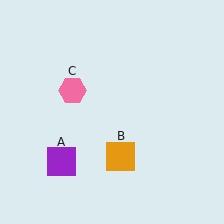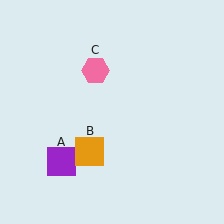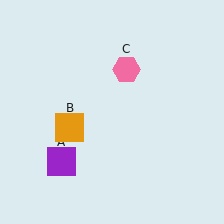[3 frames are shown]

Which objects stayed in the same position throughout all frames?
Purple square (object A) remained stationary.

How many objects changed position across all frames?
2 objects changed position: orange square (object B), pink hexagon (object C).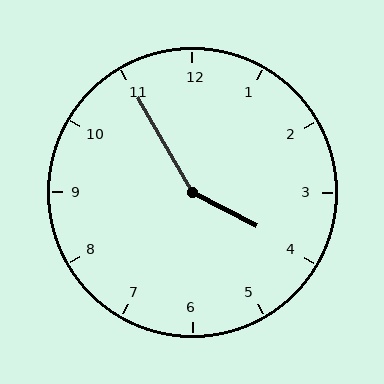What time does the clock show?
3:55.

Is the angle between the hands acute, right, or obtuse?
It is obtuse.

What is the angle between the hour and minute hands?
Approximately 148 degrees.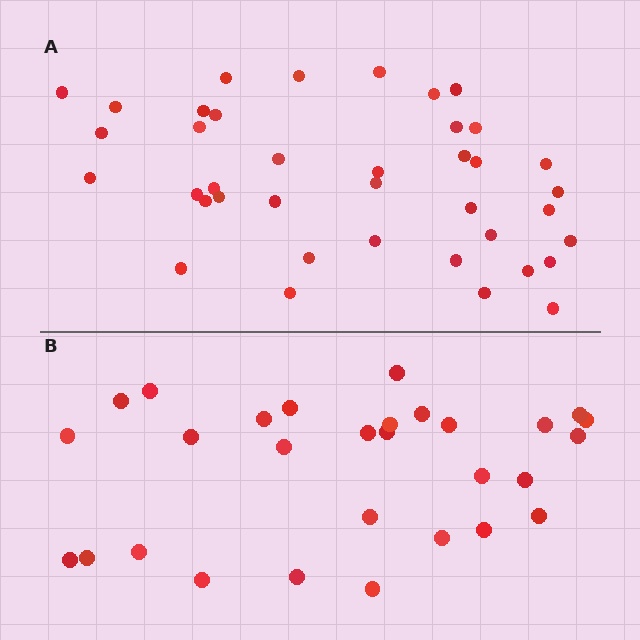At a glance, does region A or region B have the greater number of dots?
Region A (the top region) has more dots.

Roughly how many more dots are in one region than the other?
Region A has roughly 10 or so more dots than region B.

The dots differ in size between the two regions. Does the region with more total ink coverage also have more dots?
No. Region B has more total ink coverage because its dots are larger, but region A actually contains more individual dots. Total area can be misleading — the number of items is what matters here.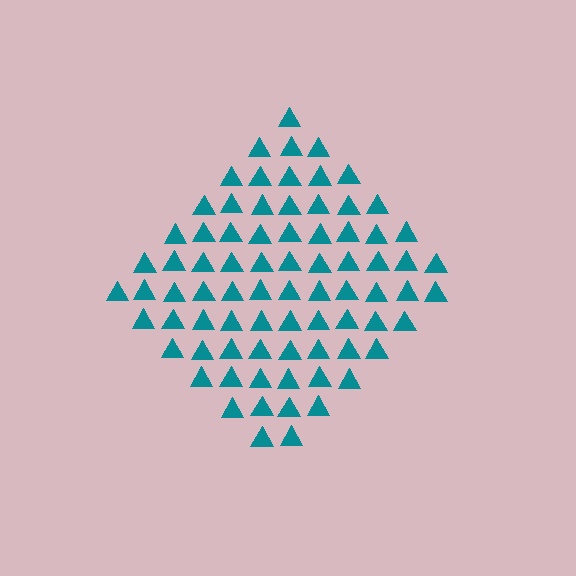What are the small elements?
The small elements are triangles.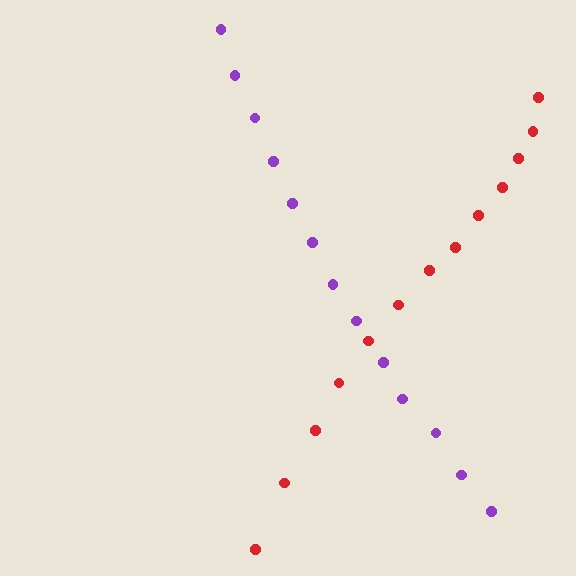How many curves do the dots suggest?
There are 2 distinct paths.